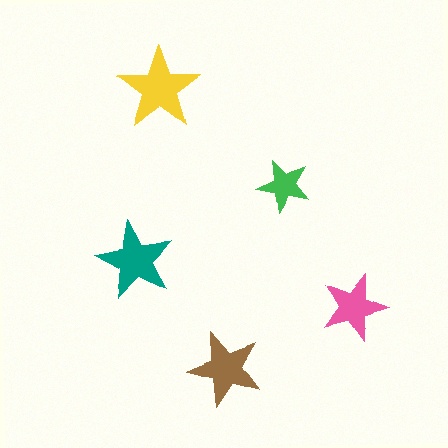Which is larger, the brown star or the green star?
The brown one.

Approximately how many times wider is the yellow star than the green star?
About 1.5 times wider.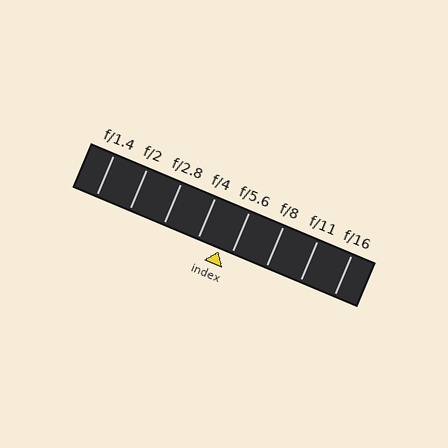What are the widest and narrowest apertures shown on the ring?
The widest aperture shown is f/1.4 and the narrowest is f/16.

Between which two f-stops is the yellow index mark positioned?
The index mark is between f/4 and f/5.6.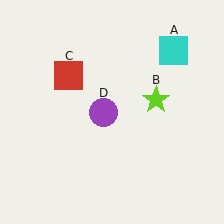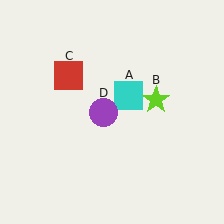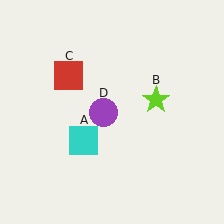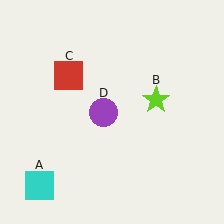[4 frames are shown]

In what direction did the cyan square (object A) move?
The cyan square (object A) moved down and to the left.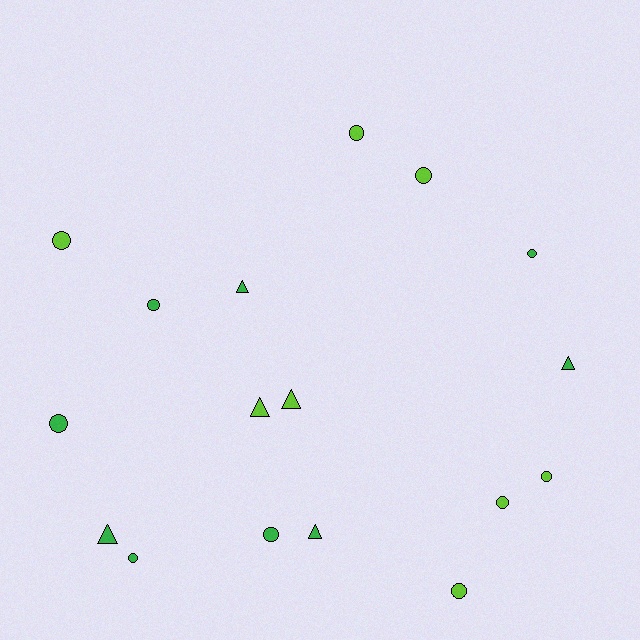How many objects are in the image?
There are 17 objects.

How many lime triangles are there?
There are 2 lime triangles.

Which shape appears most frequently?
Circle, with 11 objects.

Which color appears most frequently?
Green, with 9 objects.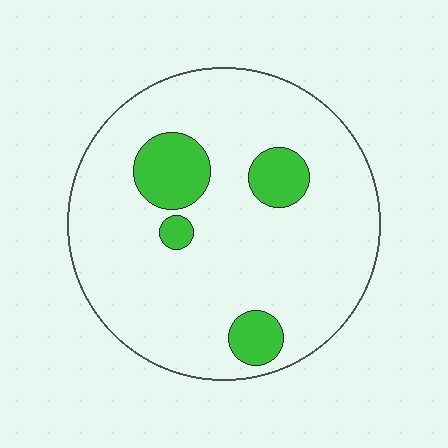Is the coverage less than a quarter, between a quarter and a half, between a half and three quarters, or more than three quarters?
Less than a quarter.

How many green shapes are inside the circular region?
4.